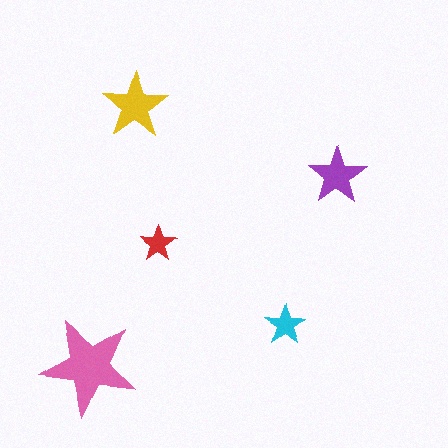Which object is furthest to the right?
The purple star is rightmost.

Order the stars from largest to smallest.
the pink one, the yellow one, the purple one, the cyan one, the red one.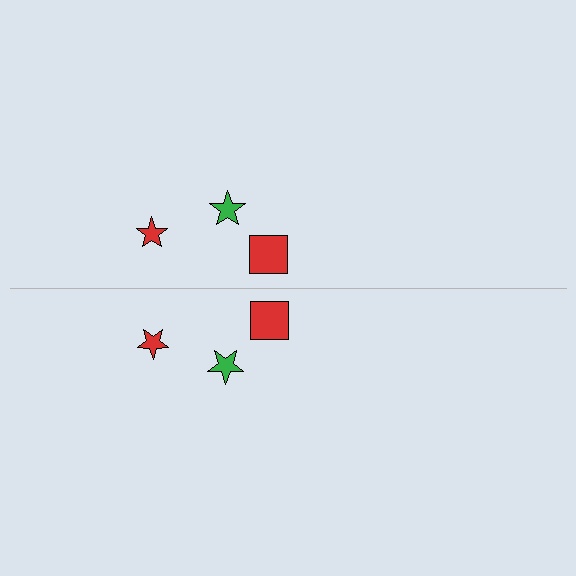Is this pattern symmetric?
Yes, this pattern has bilateral (reflection) symmetry.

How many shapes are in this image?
There are 6 shapes in this image.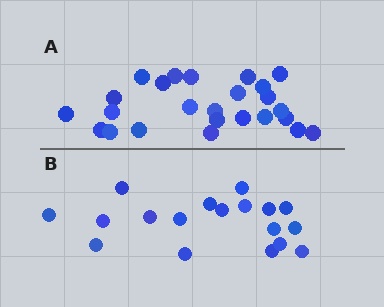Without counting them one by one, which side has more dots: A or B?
Region A (the top region) has more dots.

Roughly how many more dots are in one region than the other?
Region A has roughly 8 or so more dots than region B.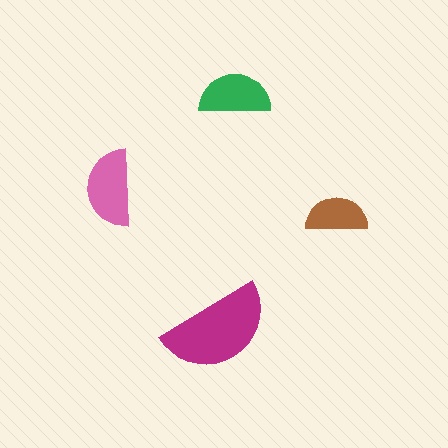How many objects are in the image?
There are 4 objects in the image.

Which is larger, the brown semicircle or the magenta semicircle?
The magenta one.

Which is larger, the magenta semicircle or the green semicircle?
The magenta one.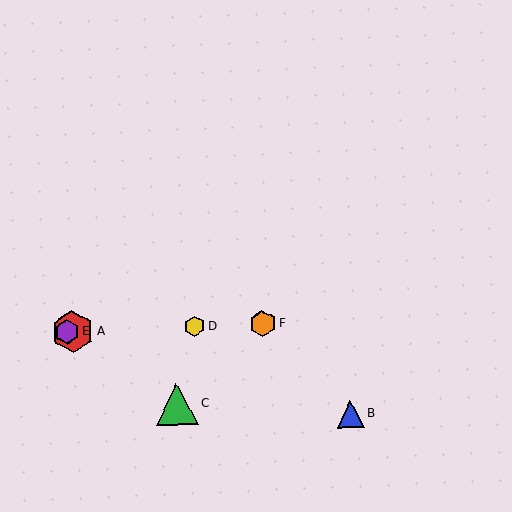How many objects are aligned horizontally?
4 objects (A, D, E, F) are aligned horizontally.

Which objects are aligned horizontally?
Objects A, D, E, F are aligned horizontally.